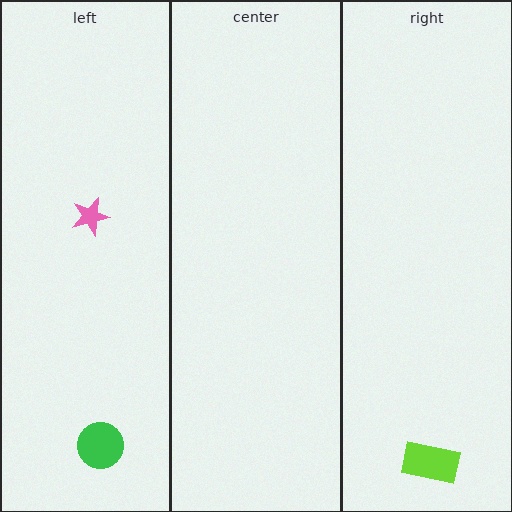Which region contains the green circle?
The left region.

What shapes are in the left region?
The green circle, the pink star.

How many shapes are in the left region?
2.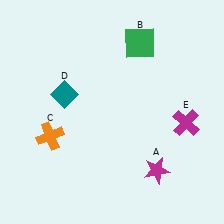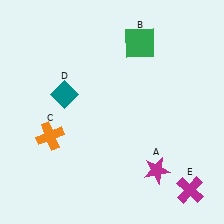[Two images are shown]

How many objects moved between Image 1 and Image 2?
1 object moved between the two images.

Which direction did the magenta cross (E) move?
The magenta cross (E) moved down.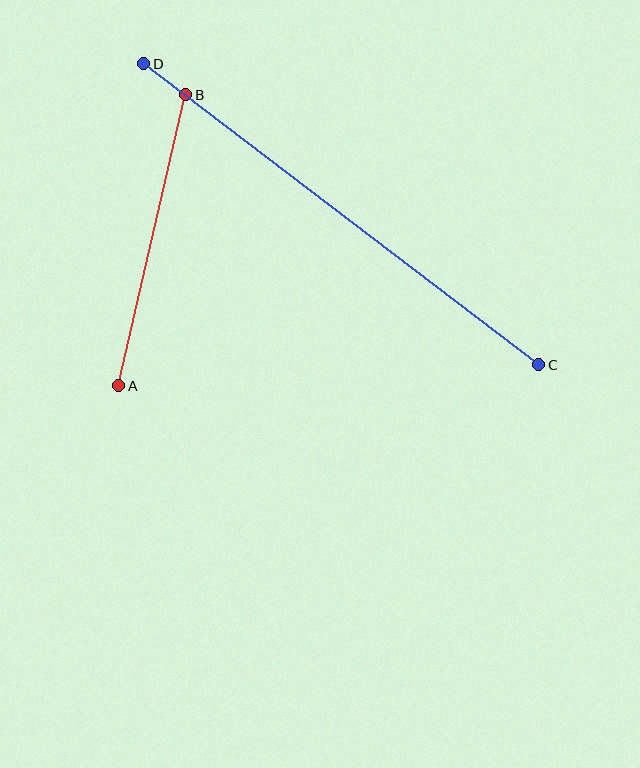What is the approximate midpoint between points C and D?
The midpoint is at approximately (341, 214) pixels.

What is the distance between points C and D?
The distance is approximately 496 pixels.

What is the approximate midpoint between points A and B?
The midpoint is at approximately (152, 240) pixels.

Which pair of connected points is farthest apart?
Points C and D are farthest apart.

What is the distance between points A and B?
The distance is approximately 299 pixels.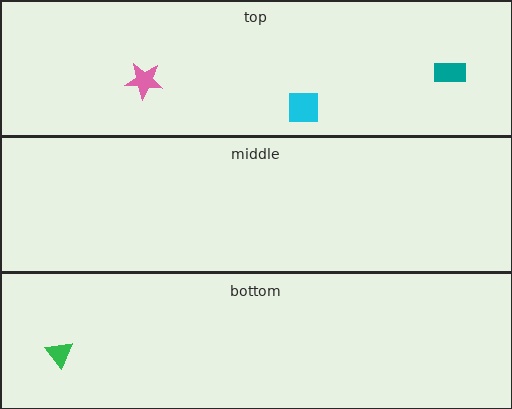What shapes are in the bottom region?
The green triangle.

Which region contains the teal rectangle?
The top region.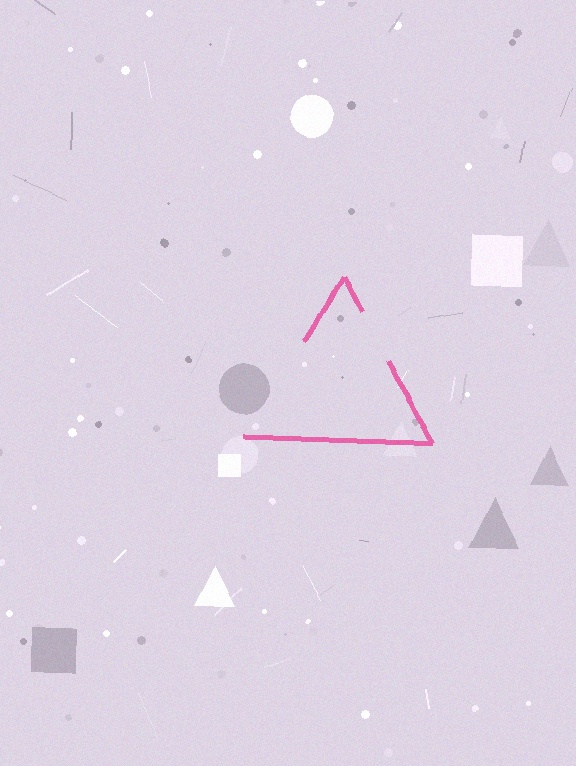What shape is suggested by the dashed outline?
The dashed outline suggests a triangle.